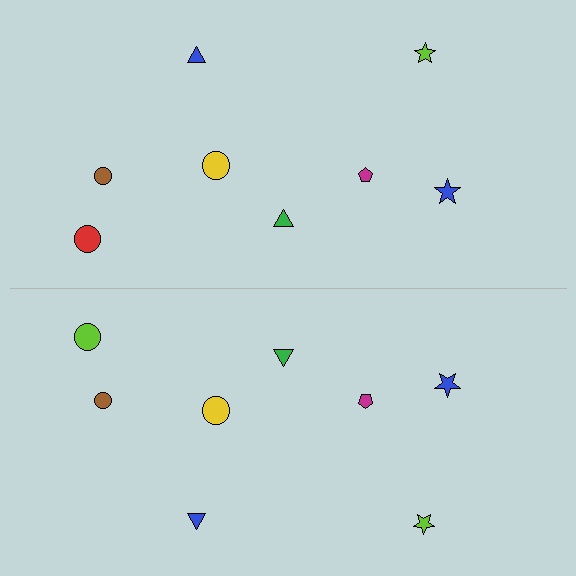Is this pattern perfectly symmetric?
No, the pattern is not perfectly symmetric. The lime circle on the bottom side breaks the symmetry — its mirror counterpart is red.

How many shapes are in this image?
There are 16 shapes in this image.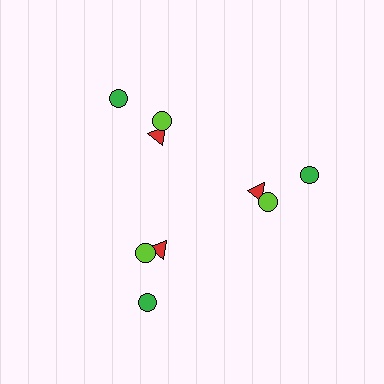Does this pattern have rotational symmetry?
Yes, this pattern has 3-fold rotational symmetry. It looks the same after rotating 120 degrees around the center.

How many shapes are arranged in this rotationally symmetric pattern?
There are 9 shapes, arranged in 3 groups of 3.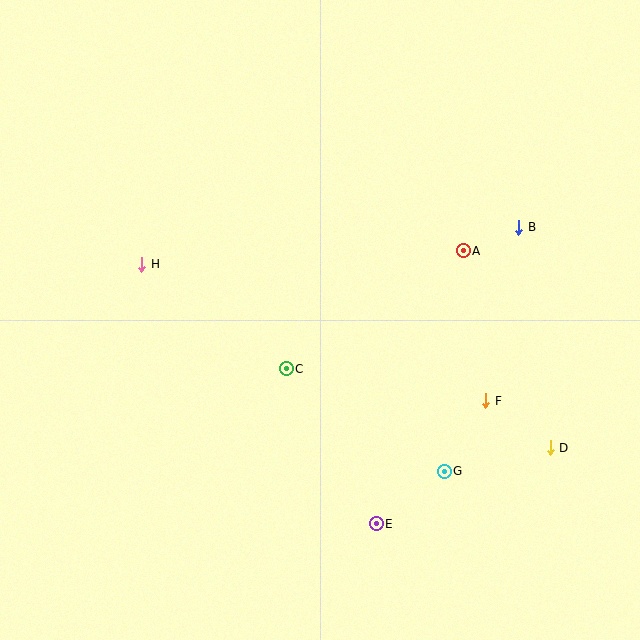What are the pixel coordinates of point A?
Point A is at (463, 251).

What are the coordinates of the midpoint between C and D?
The midpoint between C and D is at (418, 408).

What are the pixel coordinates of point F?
Point F is at (486, 401).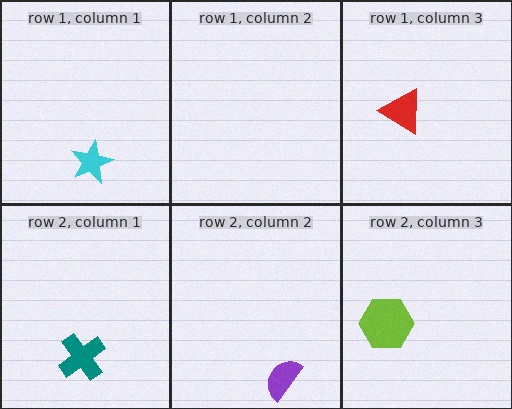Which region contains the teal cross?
The row 2, column 1 region.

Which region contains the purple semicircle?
The row 2, column 2 region.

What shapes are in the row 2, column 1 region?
The teal cross.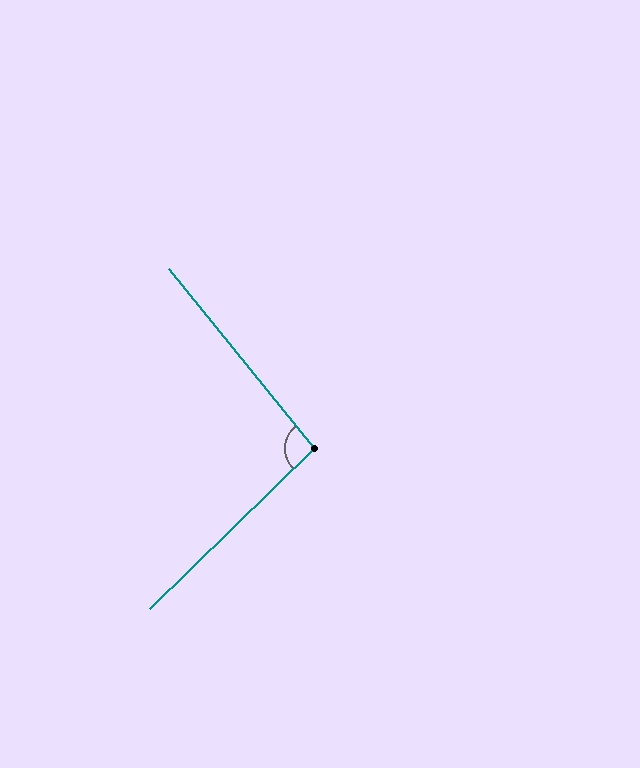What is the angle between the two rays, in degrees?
Approximately 95 degrees.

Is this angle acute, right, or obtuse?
It is obtuse.